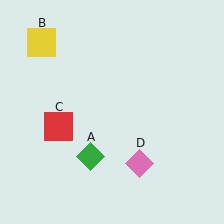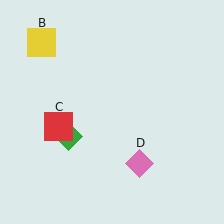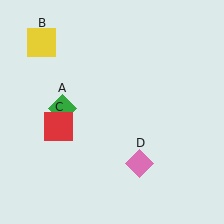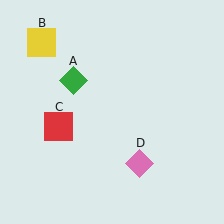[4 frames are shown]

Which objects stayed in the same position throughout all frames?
Yellow square (object B) and red square (object C) and pink diamond (object D) remained stationary.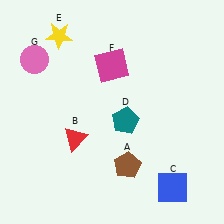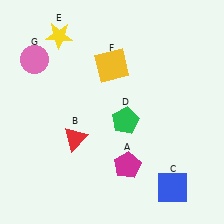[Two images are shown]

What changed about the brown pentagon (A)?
In Image 1, A is brown. In Image 2, it changed to magenta.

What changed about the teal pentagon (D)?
In Image 1, D is teal. In Image 2, it changed to green.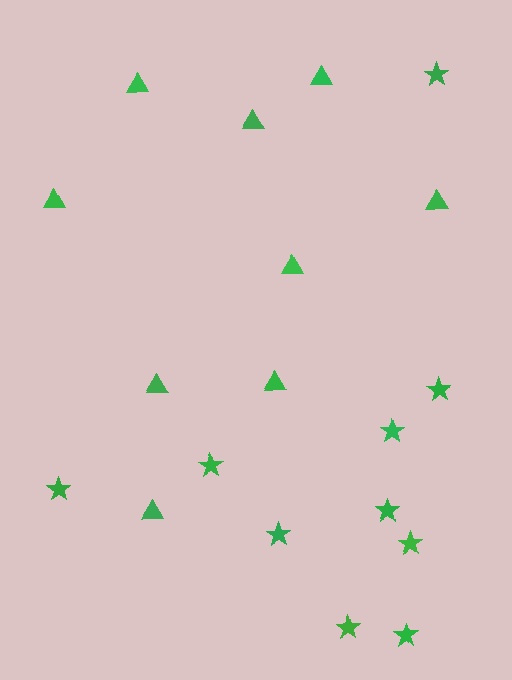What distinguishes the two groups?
There are 2 groups: one group of stars (10) and one group of triangles (9).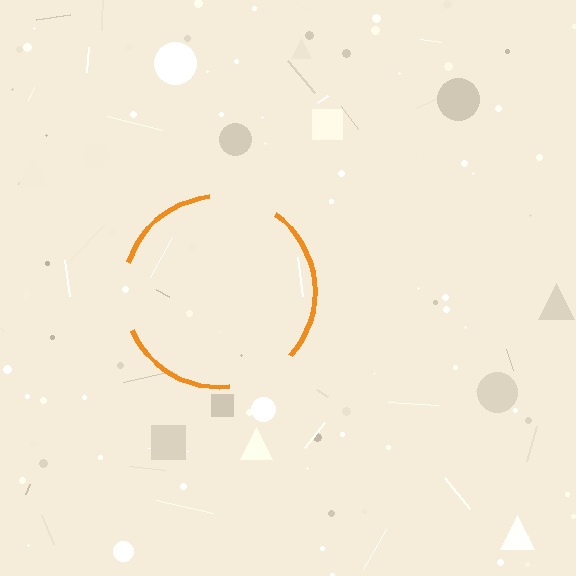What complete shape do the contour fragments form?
The contour fragments form a circle.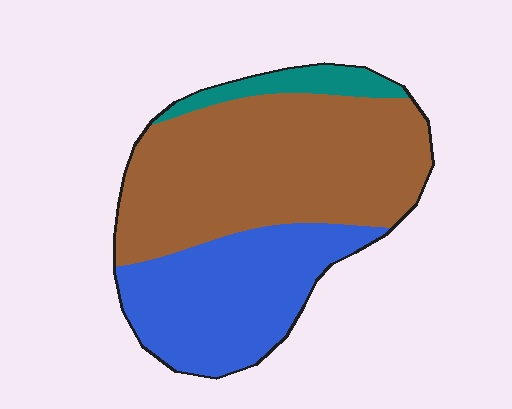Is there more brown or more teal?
Brown.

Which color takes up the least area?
Teal, at roughly 10%.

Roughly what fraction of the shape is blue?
Blue takes up about one third (1/3) of the shape.